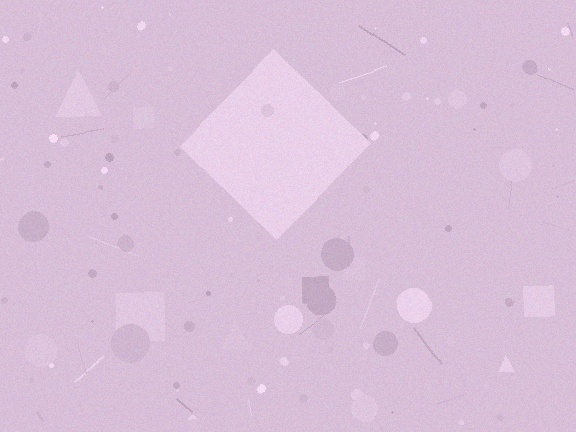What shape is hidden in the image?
A diamond is hidden in the image.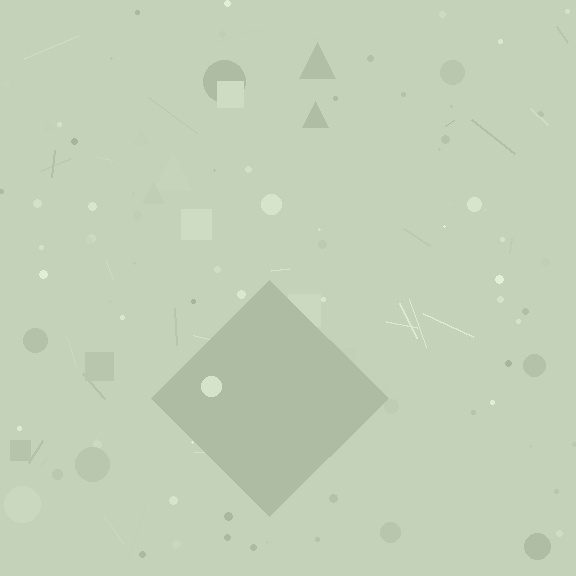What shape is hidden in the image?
A diamond is hidden in the image.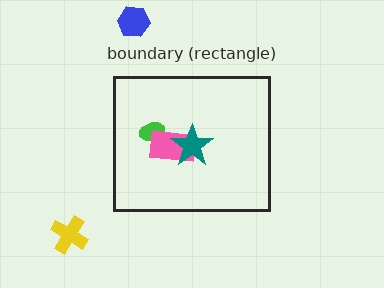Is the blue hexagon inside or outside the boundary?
Outside.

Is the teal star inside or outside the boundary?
Inside.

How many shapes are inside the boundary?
3 inside, 2 outside.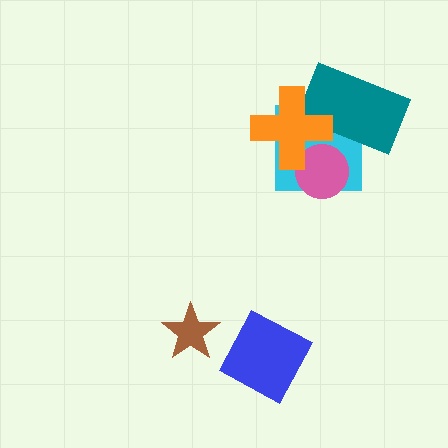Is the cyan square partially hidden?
Yes, it is partially covered by another shape.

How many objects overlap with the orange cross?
3 objects overlap with the orange cross.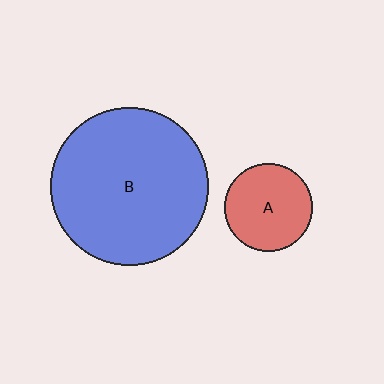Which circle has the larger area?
Circle B (blue).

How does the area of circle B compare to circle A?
Approximately 3.2 times.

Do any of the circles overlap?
No, none of the circles overlap.